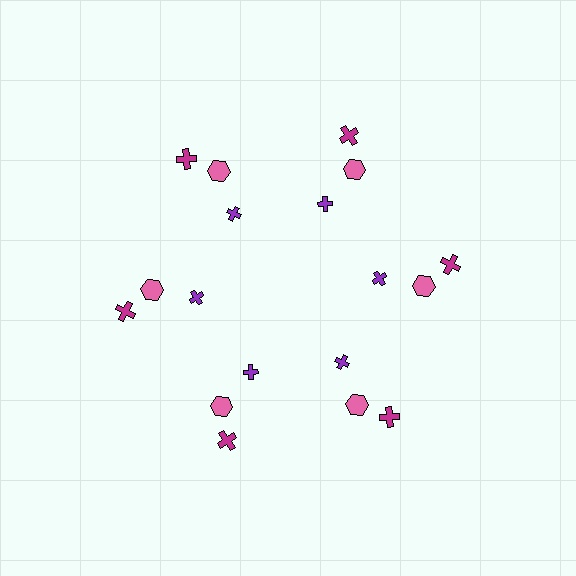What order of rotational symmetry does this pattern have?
This pattern has 6-fold rotational symmetry.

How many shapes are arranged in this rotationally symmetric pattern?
There are 18 shapes, arranged in 6 groups of 3.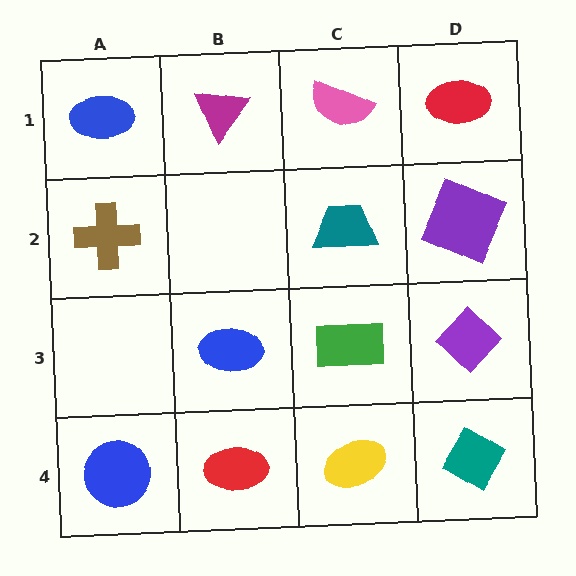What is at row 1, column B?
A magenta triangle.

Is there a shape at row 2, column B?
No, that cell is empty.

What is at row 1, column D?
A red ellipse.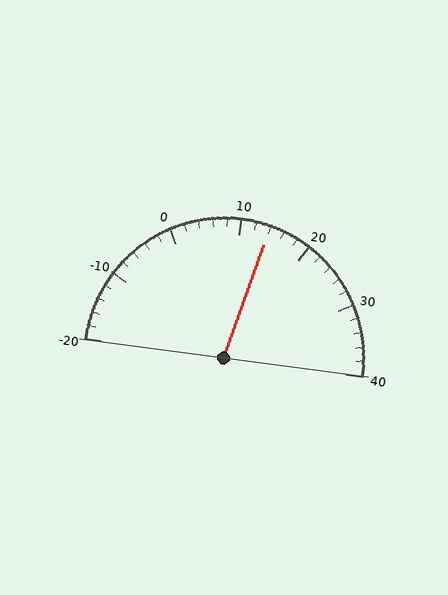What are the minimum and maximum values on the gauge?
The gauge ranges from -20 to 40.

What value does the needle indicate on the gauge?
The needle indicates approximately 14.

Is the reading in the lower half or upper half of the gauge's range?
The reading is in the upper half of the range (-20 to 40).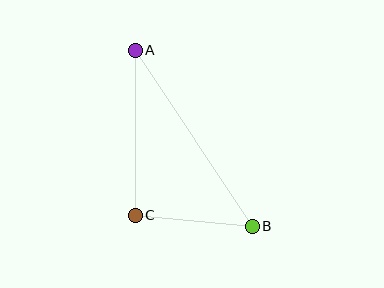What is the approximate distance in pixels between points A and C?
The distance between A and C is approximately 165 pixels.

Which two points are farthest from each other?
Points A and B are farthest from each other.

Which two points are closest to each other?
Points B and C are closest to each other.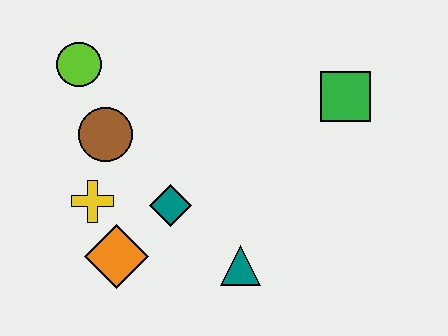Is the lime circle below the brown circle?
No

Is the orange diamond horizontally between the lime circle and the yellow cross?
No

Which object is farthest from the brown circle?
The green square is farthest from the brown circle.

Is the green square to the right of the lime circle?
Yes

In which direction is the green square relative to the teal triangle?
The green square is above the teal triangle.